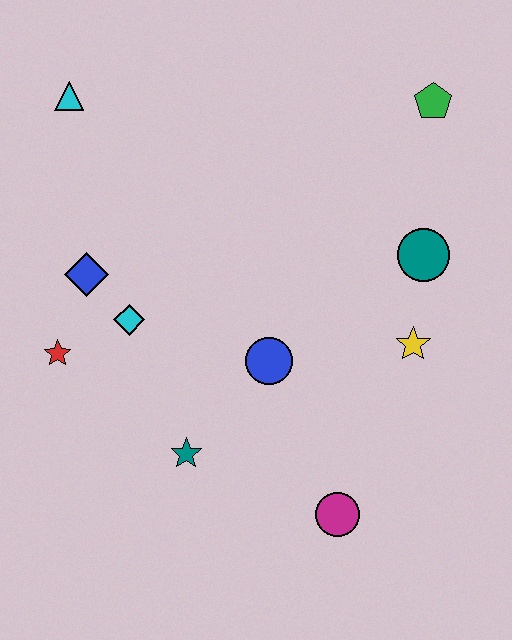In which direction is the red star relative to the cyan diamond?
The red star is to the left of the cyan diamond.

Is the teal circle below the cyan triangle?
Yes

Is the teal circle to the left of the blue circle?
No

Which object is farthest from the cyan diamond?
The green pentagon is farthest from the cyan diamond.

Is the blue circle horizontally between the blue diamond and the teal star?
No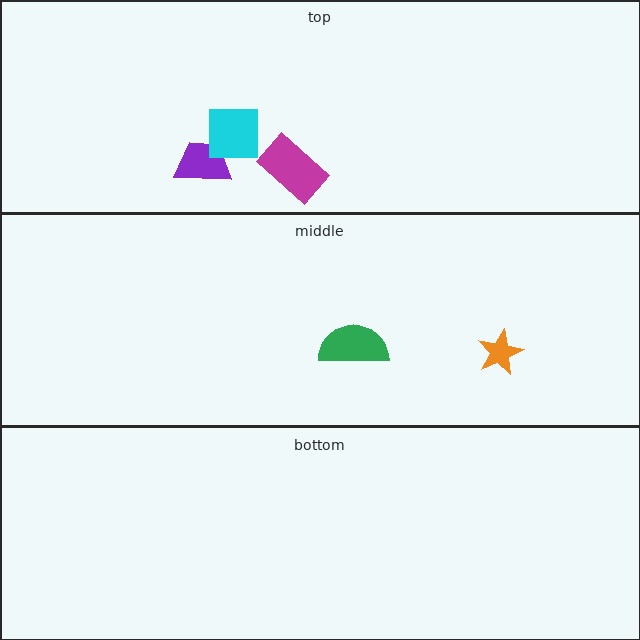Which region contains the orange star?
The middle region.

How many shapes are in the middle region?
2.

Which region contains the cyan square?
The top region.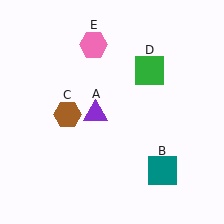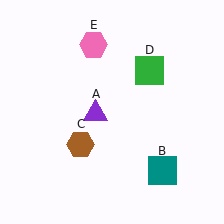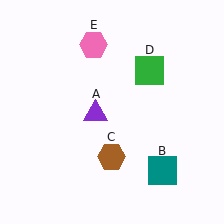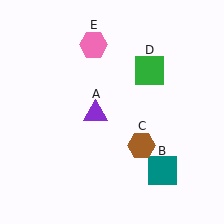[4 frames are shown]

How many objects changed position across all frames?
1 object changed position: brown hexagon (object C).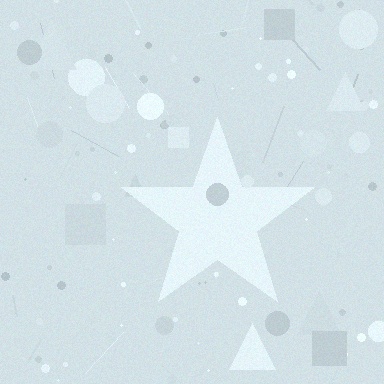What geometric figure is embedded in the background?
A star is embedded in the background.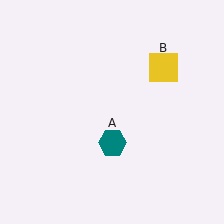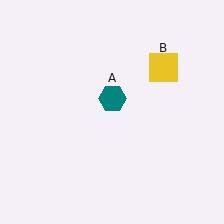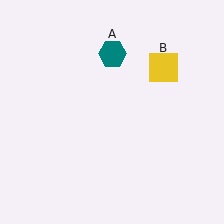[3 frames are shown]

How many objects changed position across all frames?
1 object changed position: teal hexagon (object A).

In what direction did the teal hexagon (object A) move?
The teal hexagon (object A) moved up.